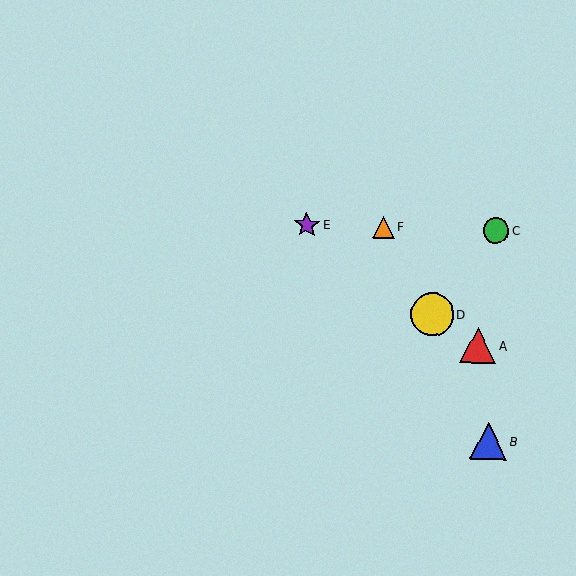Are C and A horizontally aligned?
No, C is at y≈231 and A is at y≈345.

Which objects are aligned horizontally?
Objects C, E, F are aligned horizontally.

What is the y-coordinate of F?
Object F is at y≈227.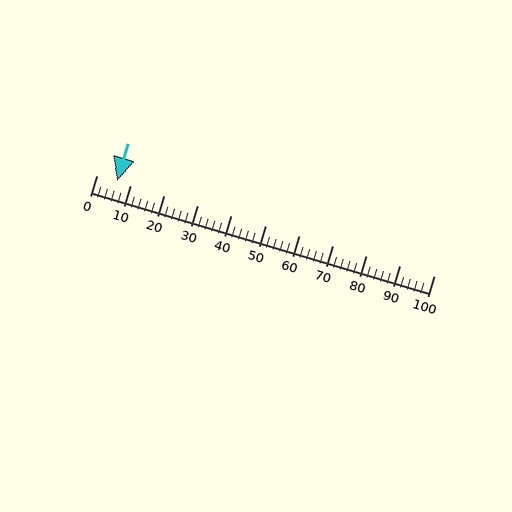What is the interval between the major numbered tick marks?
The major tick marks are spaced 10 units apart.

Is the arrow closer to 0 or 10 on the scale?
The arrow is closer to 10.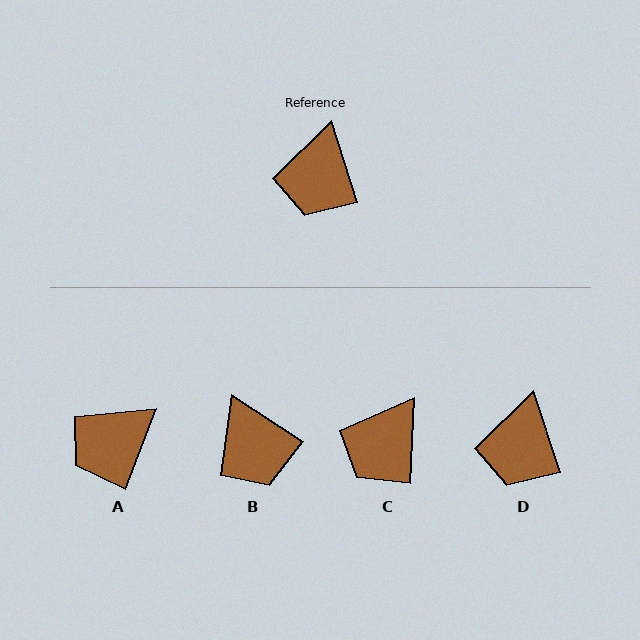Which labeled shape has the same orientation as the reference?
D.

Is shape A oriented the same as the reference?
No, it is off by about 39 degrees.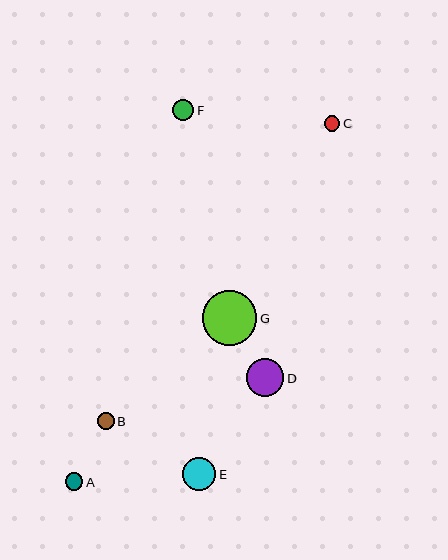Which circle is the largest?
Circle G is the largest with a size of approximately 54 pixels.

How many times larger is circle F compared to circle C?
Circle F is approximately 1.3 times the size of circle C.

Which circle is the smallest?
Circle C is the smallest with a size of approximately 16 pixels.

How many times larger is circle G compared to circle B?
Circle G is approximately 3.2 times the size of circle B.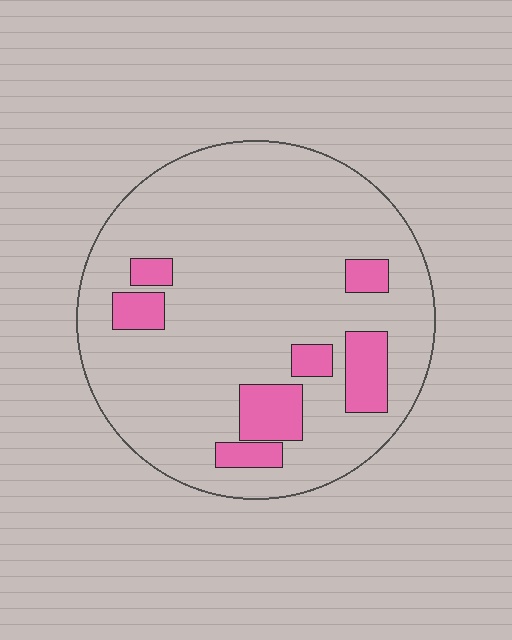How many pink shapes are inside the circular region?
7.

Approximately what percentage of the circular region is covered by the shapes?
Approximately 15%.